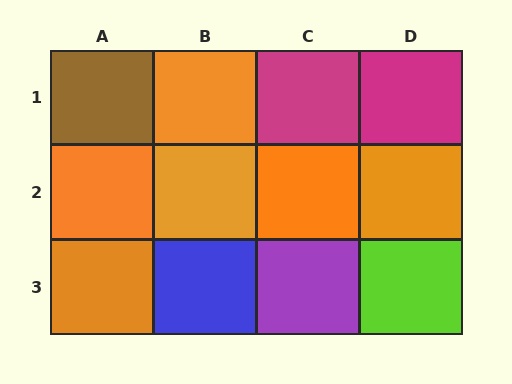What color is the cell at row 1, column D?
Magenta.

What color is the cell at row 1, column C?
Magenta.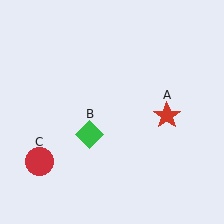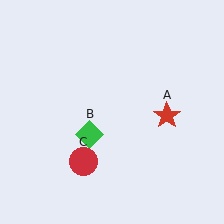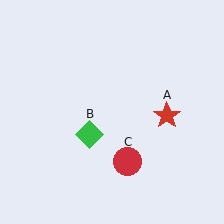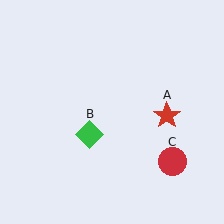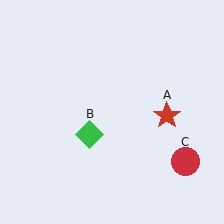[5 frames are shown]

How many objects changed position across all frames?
1 object changed position: red circle (object C).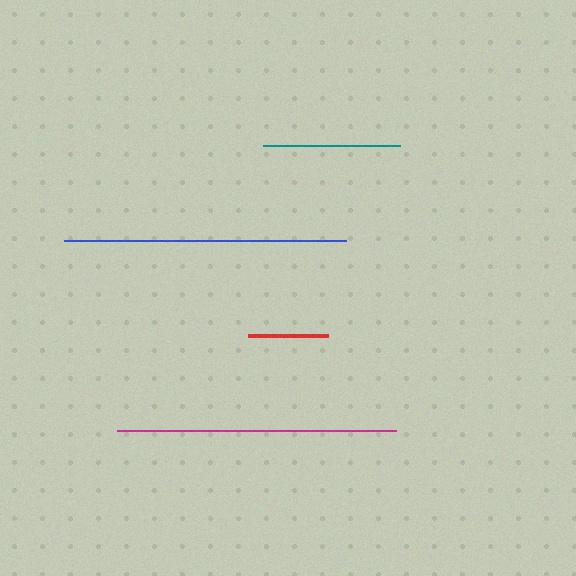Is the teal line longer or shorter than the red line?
The teal line is longer than the red line.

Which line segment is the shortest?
The red line is the shortest at approximately 81 pixels.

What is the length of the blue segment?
The blue segment is approximately 281 pixels long.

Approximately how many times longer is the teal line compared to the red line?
The teal line is approximately 1.7 times the length of the red line.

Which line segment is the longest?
The blue line is the longest at approximately 281 pixels.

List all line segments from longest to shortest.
From longest to shortest: blue, magenta, teal, red.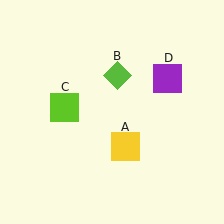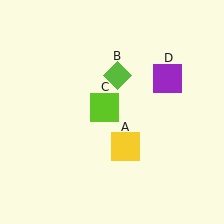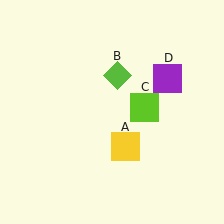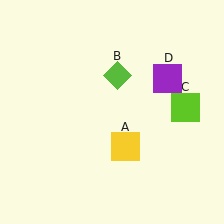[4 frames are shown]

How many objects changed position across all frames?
1 object changed position: lime square (object C).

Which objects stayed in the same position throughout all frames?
Yellow square (object A) and lime diamond (object B) and purple square (object D) remained stationary.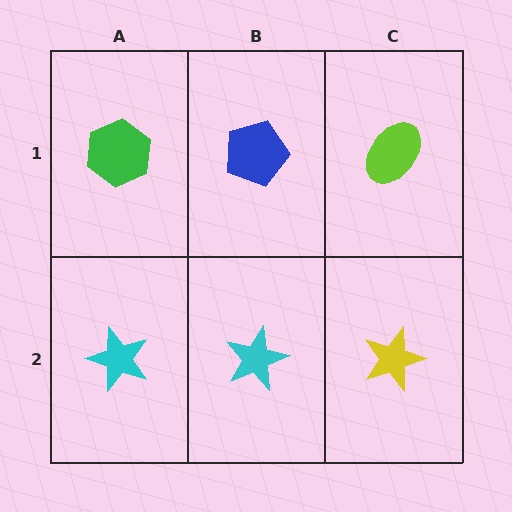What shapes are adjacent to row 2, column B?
A blue pentagon (row 1, column B), a cyan star (row 2, column A), a yellow star (row 2, column C).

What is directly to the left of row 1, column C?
A blue pentagon.